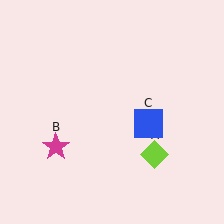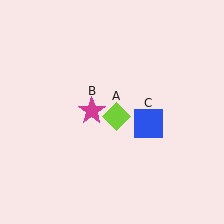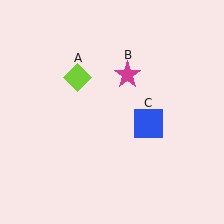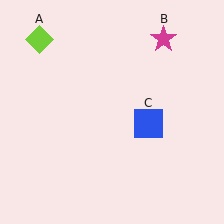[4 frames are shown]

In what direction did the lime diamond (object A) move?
The lime diamond (object A) moved up and to the left.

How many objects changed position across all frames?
2 objects changed position: lime diamond (object A), magenta star (object B).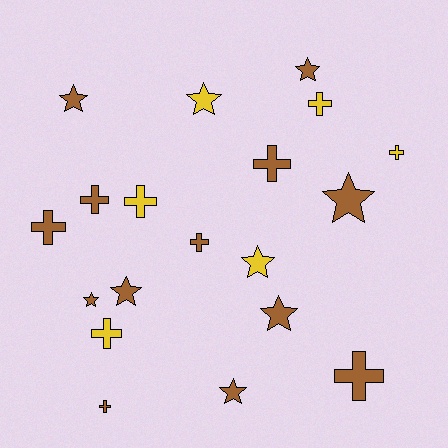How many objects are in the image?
There are 19 objects.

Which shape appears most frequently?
Cross, with 10 objects.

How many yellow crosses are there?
There are 4 yellow crosses.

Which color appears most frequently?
Brown, with 13 objects.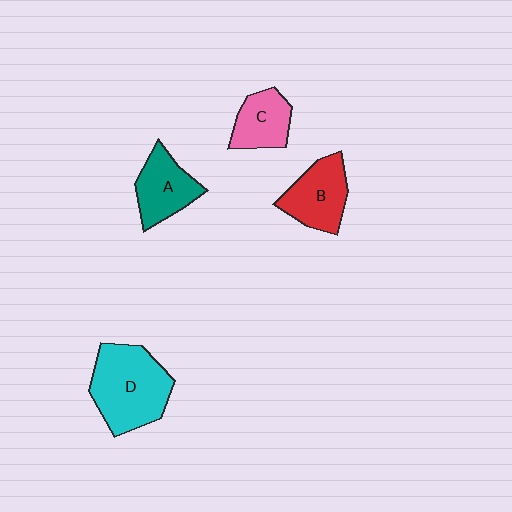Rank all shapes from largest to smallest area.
From largest to smallest: D (cyan), B (red), A (teal), C (pink).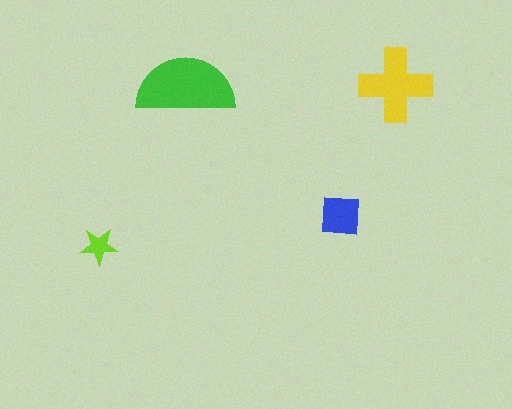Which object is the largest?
The green semicircle.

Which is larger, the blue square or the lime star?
The blue square.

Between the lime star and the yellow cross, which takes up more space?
The yellow cross.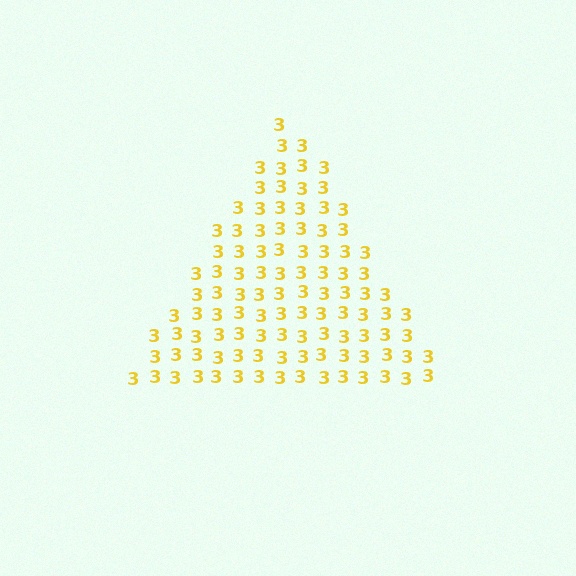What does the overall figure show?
The overall figure shows a triangle.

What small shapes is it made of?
It is made of small digit 3's.